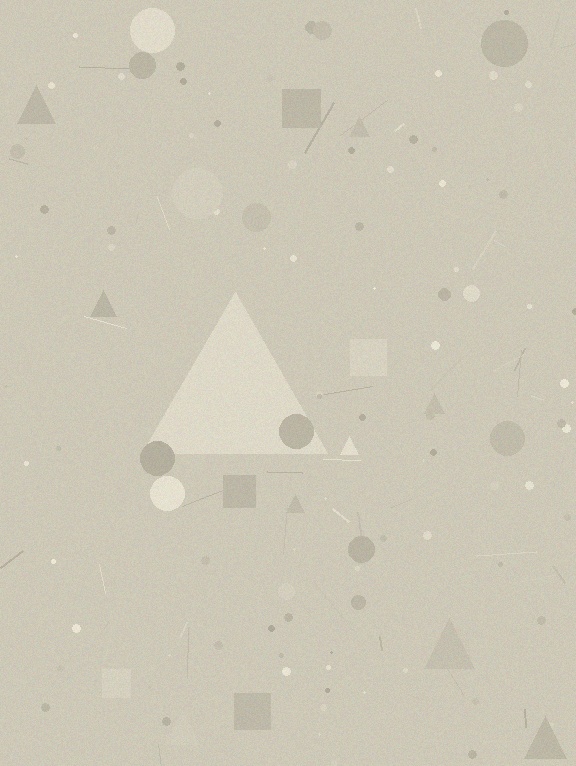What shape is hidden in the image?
A triangle is hidden in the image.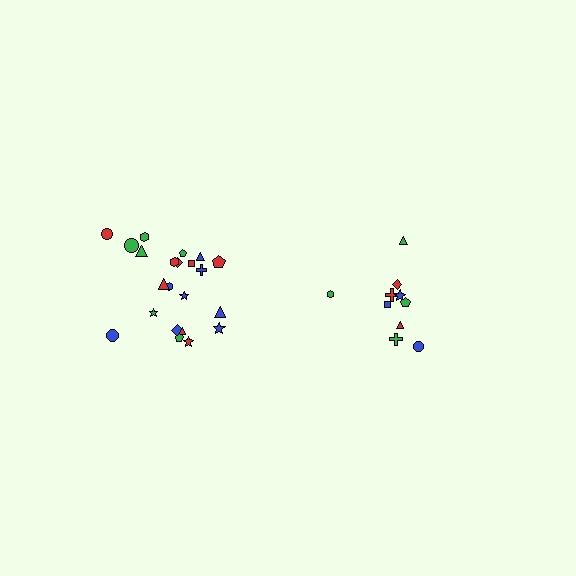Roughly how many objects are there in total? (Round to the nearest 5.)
Roughly 30 objects in total.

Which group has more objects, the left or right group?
The left group.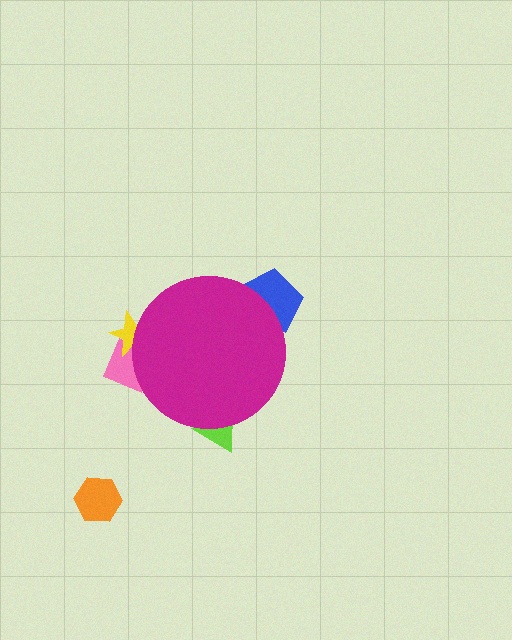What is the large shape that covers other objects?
A magenta circle.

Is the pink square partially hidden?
Yes, the pink square is partially hidden behind the magenta circle.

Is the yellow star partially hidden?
Yes, the yellow star is partially hidden behind the magenta circle.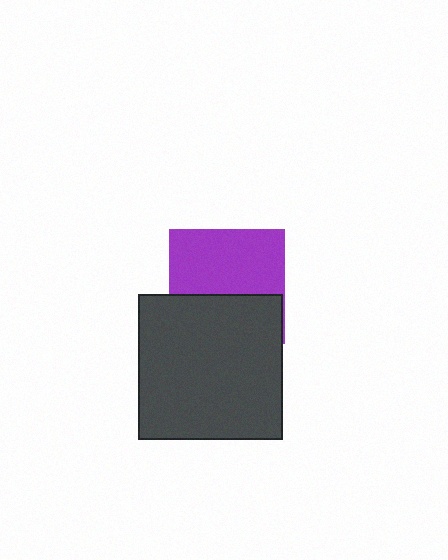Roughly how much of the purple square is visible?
About half of it is visible (roughly 57%).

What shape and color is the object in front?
The object in front is a dark gray square.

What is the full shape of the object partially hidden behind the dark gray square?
The partially hidden object is a purple square.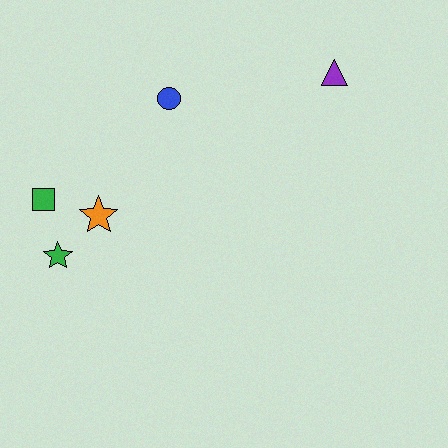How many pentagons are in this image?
There are no pentagons.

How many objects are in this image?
There are 5 objects.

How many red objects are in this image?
There are no red objects.